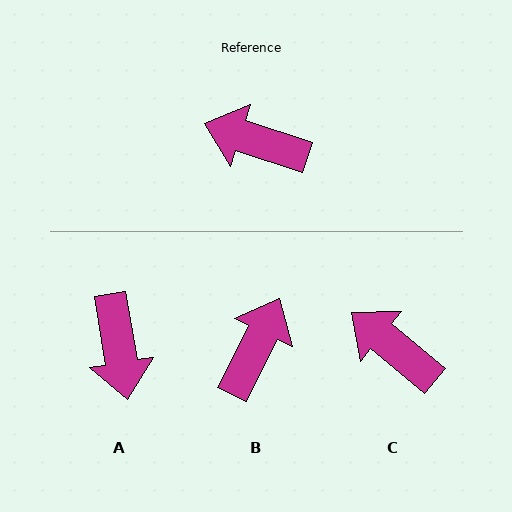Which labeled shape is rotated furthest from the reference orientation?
A, about 117 degrees away.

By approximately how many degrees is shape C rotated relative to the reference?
Approximately 21 degrees clockwise.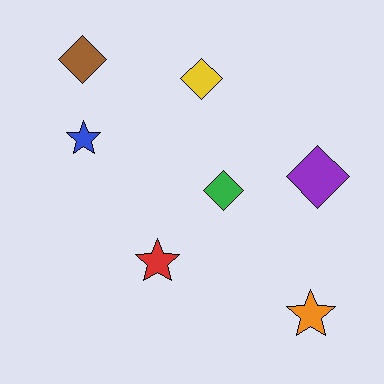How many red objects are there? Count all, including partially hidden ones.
There is 1 red object.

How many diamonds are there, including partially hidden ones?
There are 4 diamonds.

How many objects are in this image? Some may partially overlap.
There are 7 objects.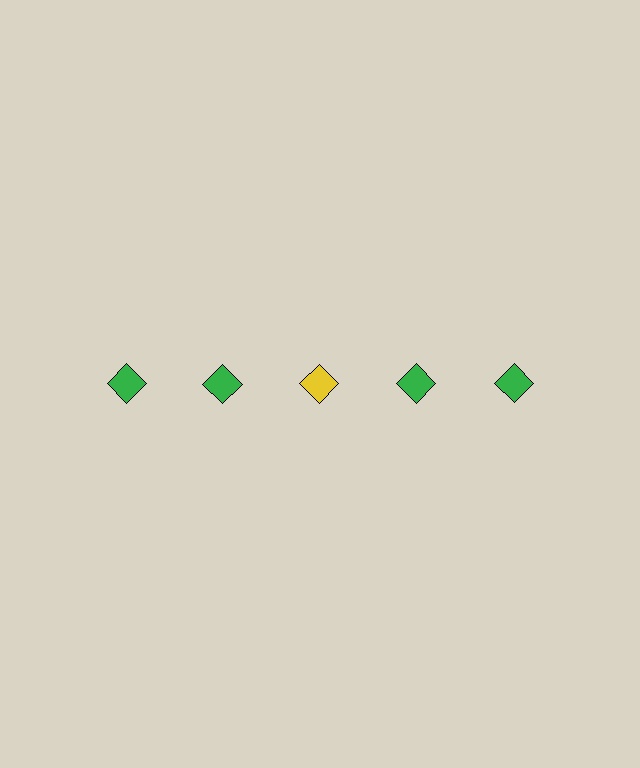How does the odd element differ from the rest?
It has a different color: yellow instead of green.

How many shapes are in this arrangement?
There are 5 shapes arranged in a grid pattern.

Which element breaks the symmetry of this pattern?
The yellow diamond in the top row, center column breaks the symmetry. All other shapes are green diamonds.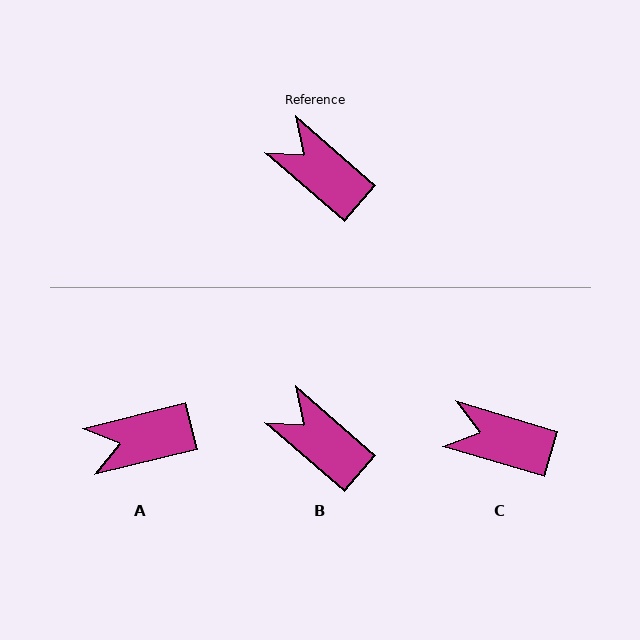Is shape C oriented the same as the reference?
No, it is off by about 24 degrees.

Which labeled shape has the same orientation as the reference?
B.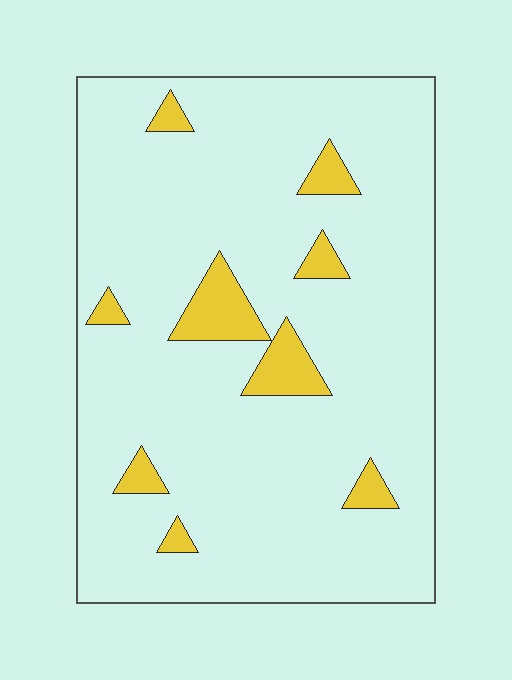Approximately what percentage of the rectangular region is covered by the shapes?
Approximately 10%.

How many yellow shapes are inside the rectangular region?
9.